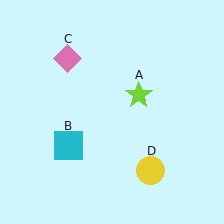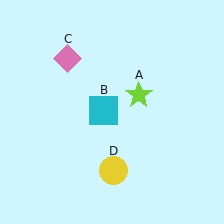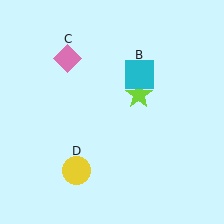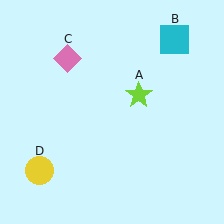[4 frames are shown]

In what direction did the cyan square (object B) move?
The cyan square (object B) moved up and to the right.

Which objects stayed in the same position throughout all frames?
Lime star (object A) and pink diamond (object C) remained stationary.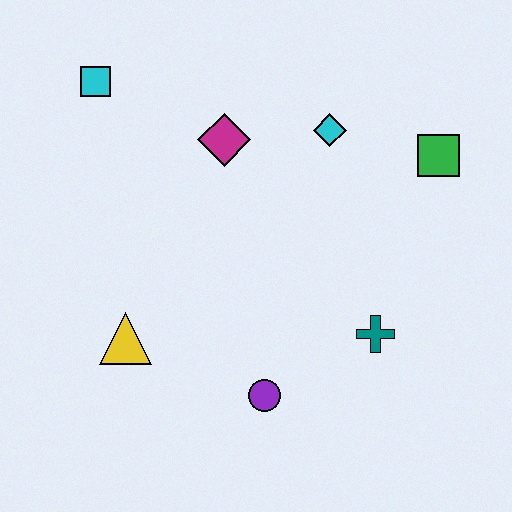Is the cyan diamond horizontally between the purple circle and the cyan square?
No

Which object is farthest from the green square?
The yellow triangle is farthest from the green square.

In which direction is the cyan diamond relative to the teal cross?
The cyan diamond is above the teal cross.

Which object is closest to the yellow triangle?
The purple circle is closest to the yellow triangle.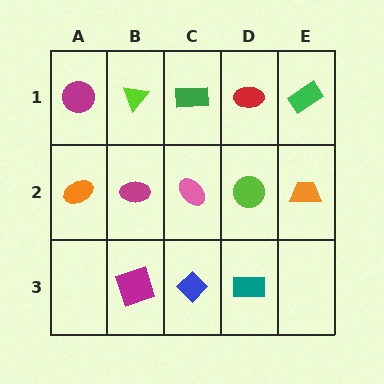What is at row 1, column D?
A red ellipse.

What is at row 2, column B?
A magenta ellipse.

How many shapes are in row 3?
3 shapes.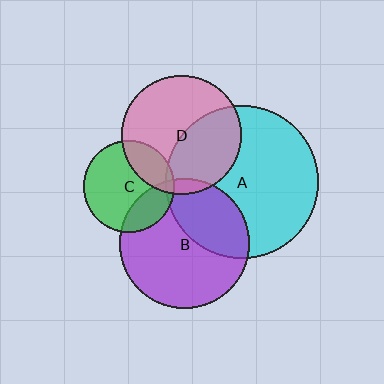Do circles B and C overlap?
Yes.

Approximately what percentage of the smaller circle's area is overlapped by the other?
Approximately 25%.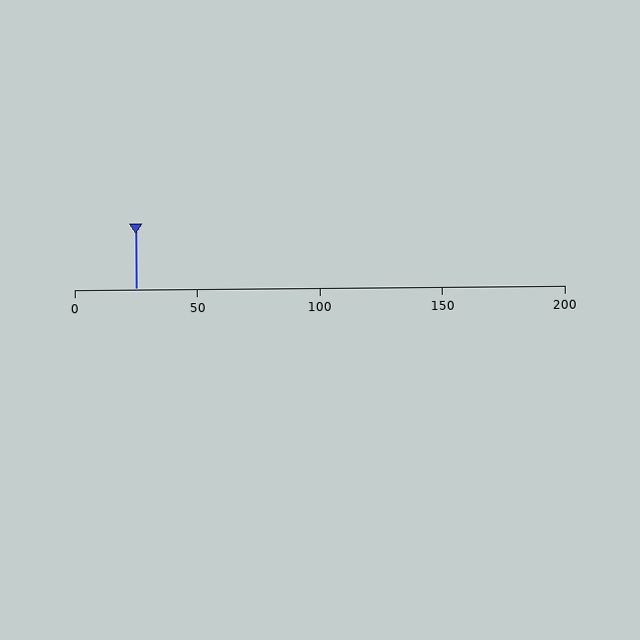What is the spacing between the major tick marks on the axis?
The major ticks are spaced 50 apart.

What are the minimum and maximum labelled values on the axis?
The axis runs from 0 to 200.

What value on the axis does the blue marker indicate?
The marker indicates approximately 25.